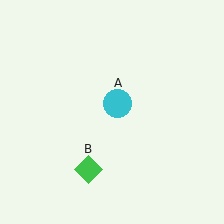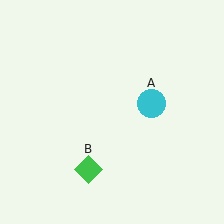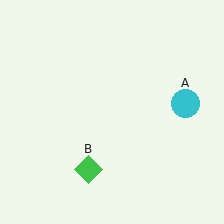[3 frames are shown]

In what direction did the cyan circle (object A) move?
The cyan circle (object A) moved right.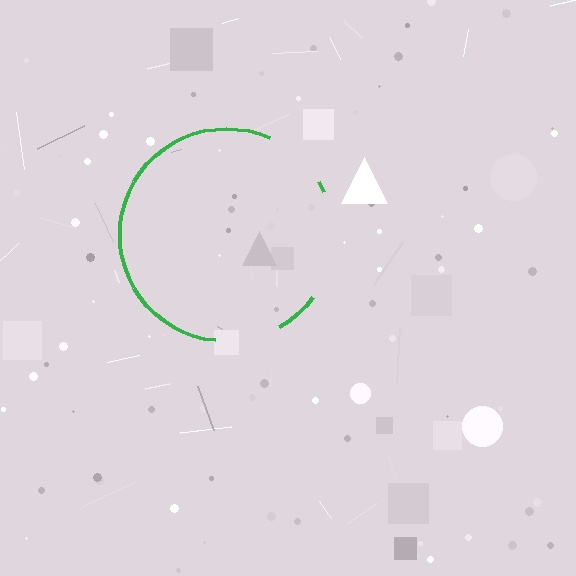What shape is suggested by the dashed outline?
The dashed outline suggests a circle.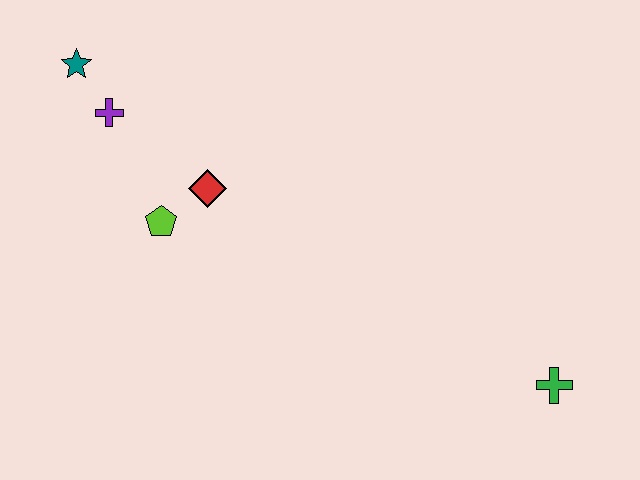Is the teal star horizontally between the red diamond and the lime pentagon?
No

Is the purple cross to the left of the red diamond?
Yes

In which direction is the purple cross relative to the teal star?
The purple cross is below the teal star.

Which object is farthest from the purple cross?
The green cross is farthest from the purple cross.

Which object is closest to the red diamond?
The lime pentagon is closest to the red diamond.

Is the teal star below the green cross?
No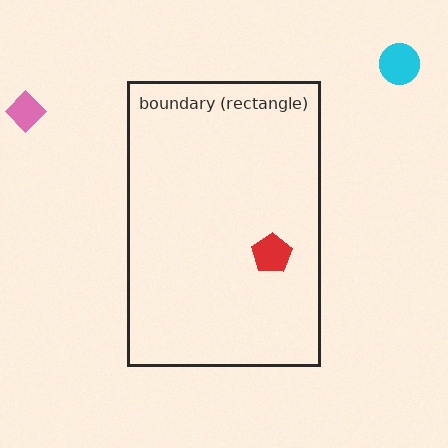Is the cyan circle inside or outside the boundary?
Outside.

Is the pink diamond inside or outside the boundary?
Outside.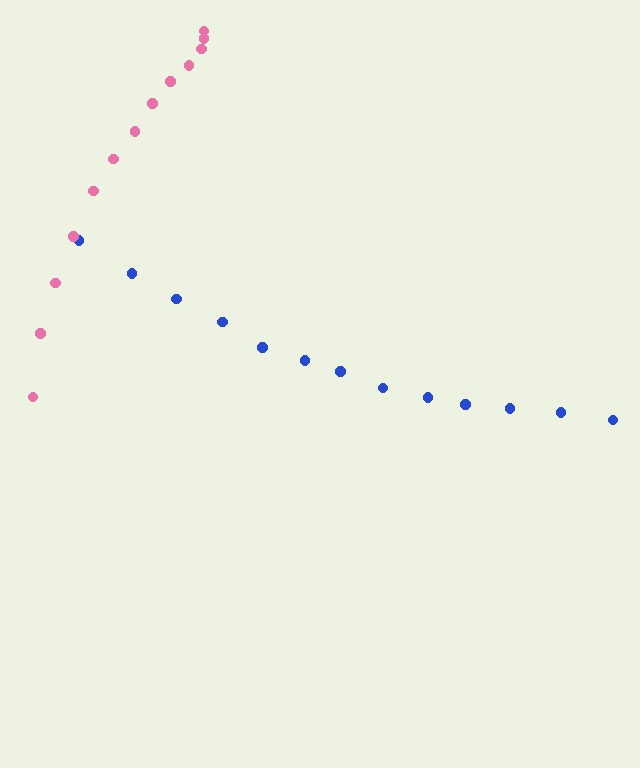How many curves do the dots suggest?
There are 2 distinct paths.